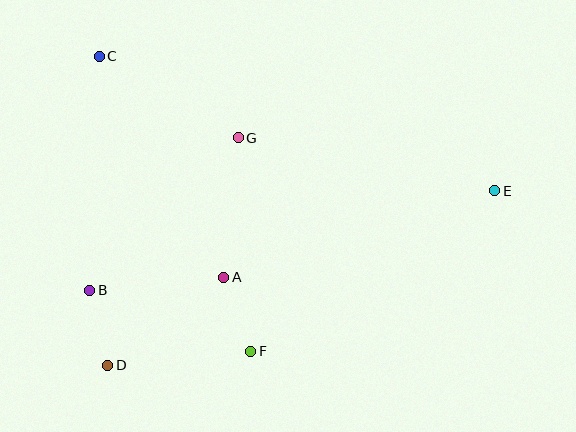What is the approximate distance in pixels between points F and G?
The distance between F and G is approximately 214 pixels.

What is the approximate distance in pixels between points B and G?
The distance between B and G is approximately 213 pixels.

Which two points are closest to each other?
Points B and D are closest to each other.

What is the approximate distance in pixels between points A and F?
The distance between A and F is approximately 79 pixels.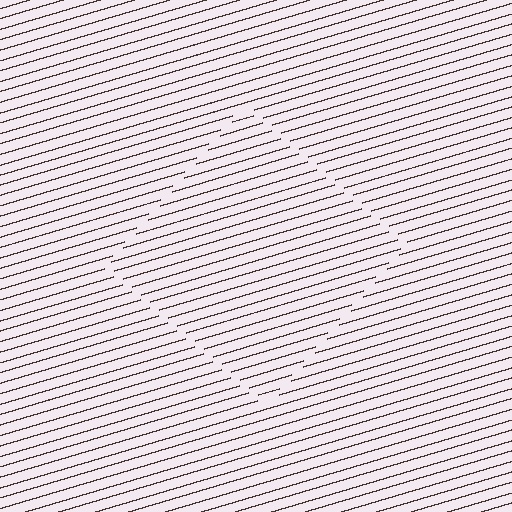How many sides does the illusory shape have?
4 sides — the line-ends trace a square.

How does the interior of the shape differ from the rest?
The interior of the shape contains the same grating, shifted by half a period — the contour is defined by the phase discontinuity where line-ends from the inner and outer gratings abut.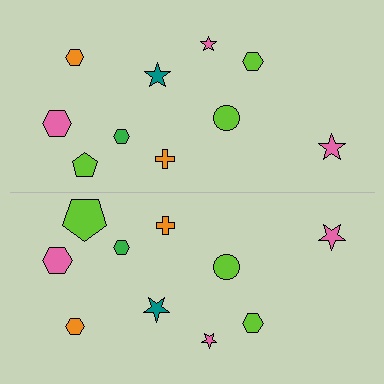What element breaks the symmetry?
The lime pentagon on the bottom side has a different size than its mirror counterpart.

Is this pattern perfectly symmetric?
No, the pattern is not perfectly symmetric. The lime pentagon on the bottom side has a different size than its mirror counterpart.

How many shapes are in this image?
There are 20 shapes in this image.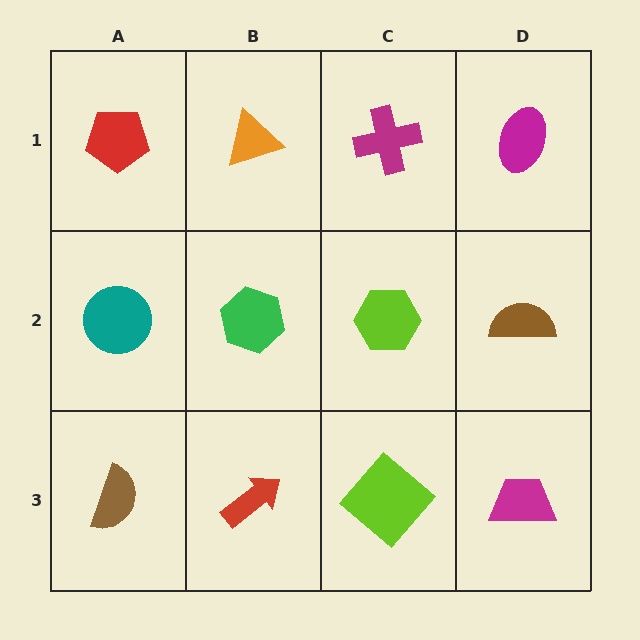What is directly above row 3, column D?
A brown semicircle.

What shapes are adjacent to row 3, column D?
A brown semicircle (row 2, column D), a lime diamond (row 3, column C).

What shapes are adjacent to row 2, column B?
An orange triangle (row 1, column B), a red arrow (row 3, column B), a teal circle (row 2, column A), a lime hexagon (row 2, column C).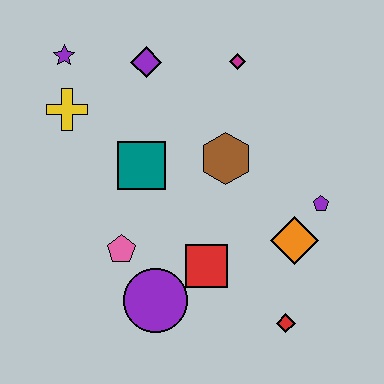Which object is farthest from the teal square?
The red diamond is farthest from the teal square.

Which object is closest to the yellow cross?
The purple star is closest to the yellow cross.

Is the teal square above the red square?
Yes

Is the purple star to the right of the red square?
No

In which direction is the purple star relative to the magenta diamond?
The purple star is to the left of the magenta diamond.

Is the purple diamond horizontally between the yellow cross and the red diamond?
Yes